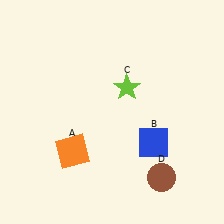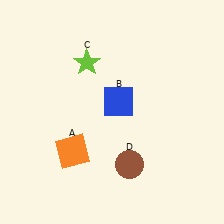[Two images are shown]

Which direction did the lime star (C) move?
The lime star (C) moved left.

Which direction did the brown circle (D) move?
The brown circle (D) moved left.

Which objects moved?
The objects that moved are: the blue square (B), the lime star (C), the brown circle (D).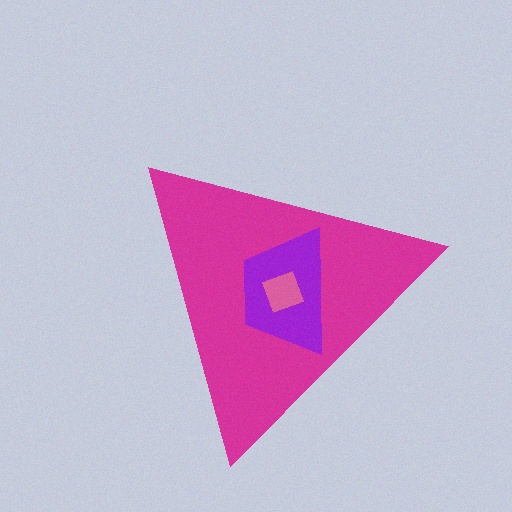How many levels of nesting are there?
3.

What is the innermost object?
The pink square.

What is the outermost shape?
The magenta triangle.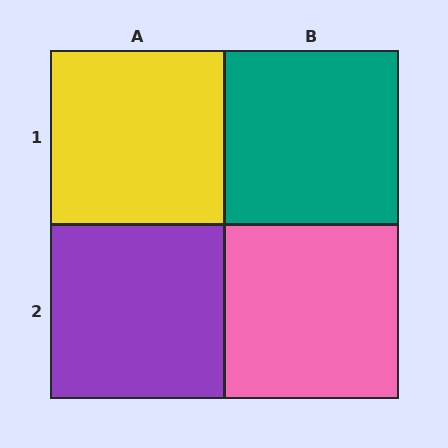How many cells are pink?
1 cell is pink.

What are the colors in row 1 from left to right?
Yellow, teal.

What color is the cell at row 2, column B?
Pink.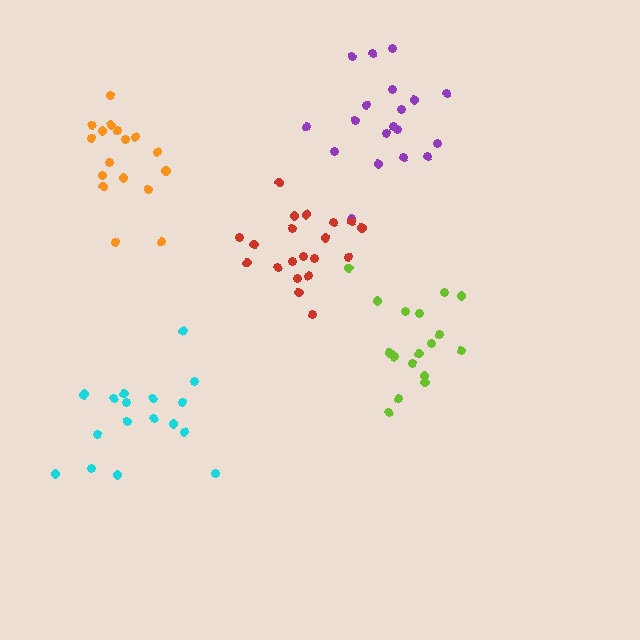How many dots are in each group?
Group 1: 17 dots, Group 2: 19 dots, Group 3: 20 dots, Group 4: 17 dots, Group 5: 18 dots (91 total).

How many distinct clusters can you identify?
There are 5 distinct clusters.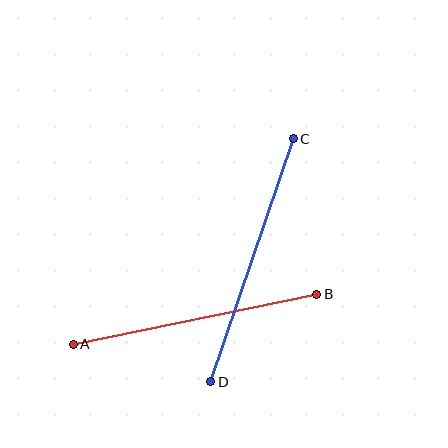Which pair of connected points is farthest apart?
Points C and D are farthest apart.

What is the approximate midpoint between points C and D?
The midpoint is at approximately (252, 260) pixels.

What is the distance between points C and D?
The distance is approximately 256 pixels.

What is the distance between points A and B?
The distance is approximately 249 pixels.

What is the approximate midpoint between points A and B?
The midpoint is at approximately (195, 319) pixels.